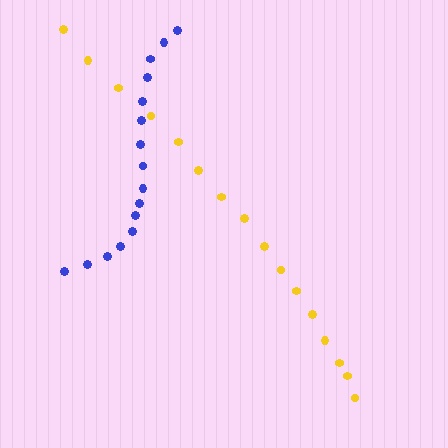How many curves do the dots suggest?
There are 2 distinct paths.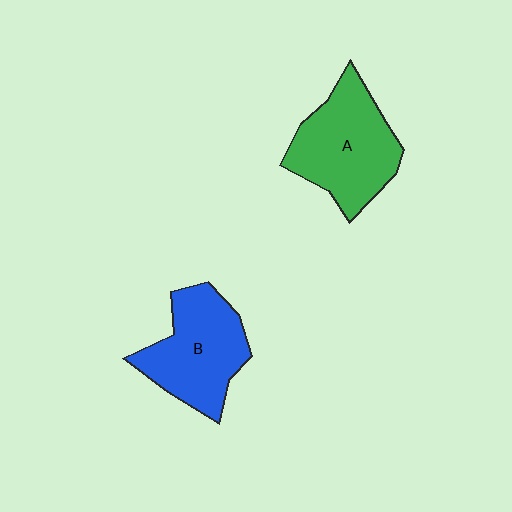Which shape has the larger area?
Shape A (green).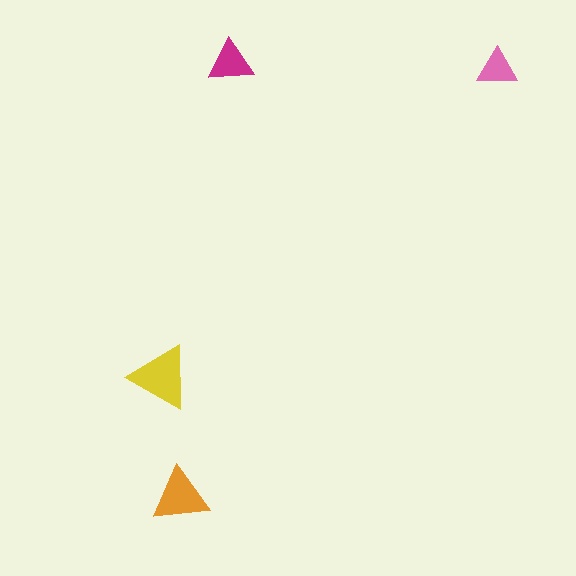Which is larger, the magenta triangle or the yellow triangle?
The yellow one.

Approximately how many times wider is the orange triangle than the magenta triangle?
About 1.5 times wider.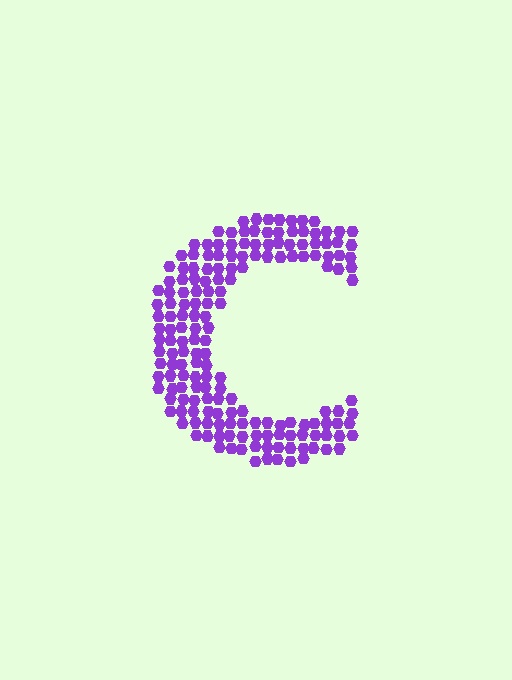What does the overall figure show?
The overall figure shows the letter C.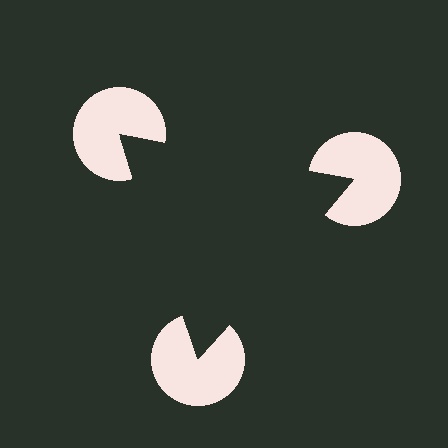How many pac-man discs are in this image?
There are 3 — one at each vertex of the illusory triangle.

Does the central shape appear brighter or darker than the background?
It typically appears slightly darker than the background, even though no actual brightness change is drawn.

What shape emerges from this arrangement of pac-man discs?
An illusory triangle — its edges are inferred from the aligned wedge cuts in the pac-man discs, not physically drawn.